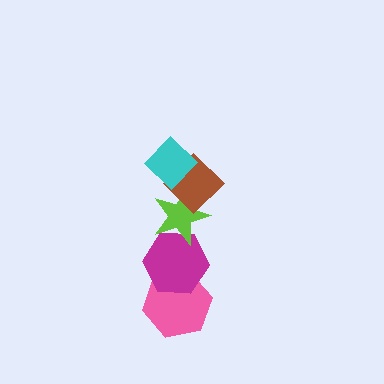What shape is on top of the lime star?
The brown diamond is on top of the lime star.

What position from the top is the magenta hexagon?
The magenta hexagon is 4th from the top.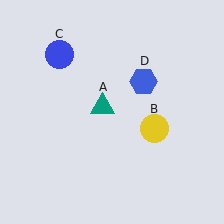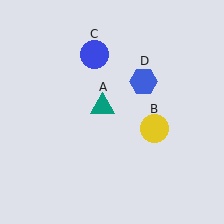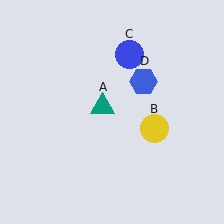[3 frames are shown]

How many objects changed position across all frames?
1 object changed position: blue circle (object C).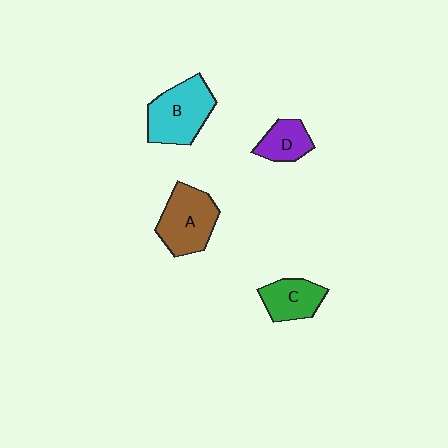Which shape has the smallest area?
Shape D (purple).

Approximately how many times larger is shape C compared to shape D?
Approximately 1.2 times.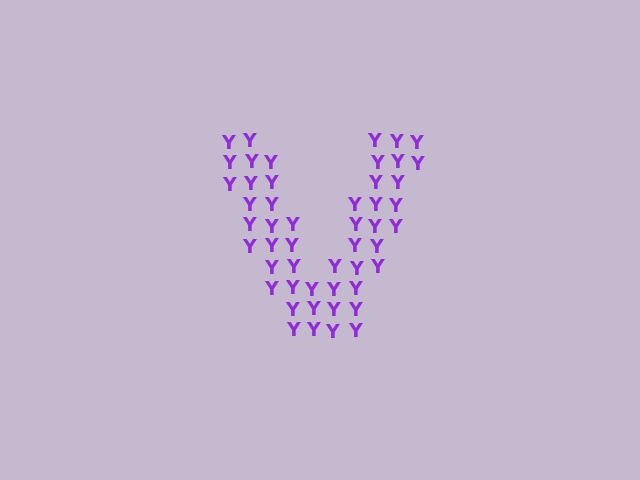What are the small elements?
The small elements are letter Y's.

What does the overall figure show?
The overall figure shows the letter V.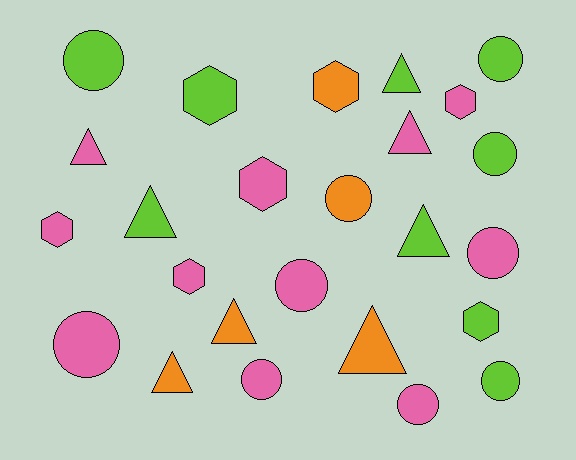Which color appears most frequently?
Pink, with 11 objects.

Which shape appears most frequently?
Circle, with 10 objects.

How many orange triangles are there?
There are 3 orange triangles.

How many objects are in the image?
There are 25 objects.